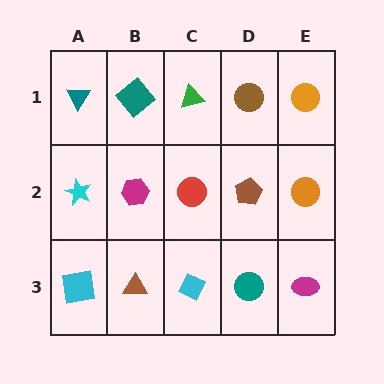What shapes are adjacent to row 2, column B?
A teal diamond (row 1, column B), a brown triangle (row 3, column B), a cyan star (row 2, column A), a red circle (row 2, column C).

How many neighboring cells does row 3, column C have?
3.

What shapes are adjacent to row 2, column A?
A teal triangle (row 1, column A), a cyan square (row 3, column A), a magenta hexagon (row 2, column B).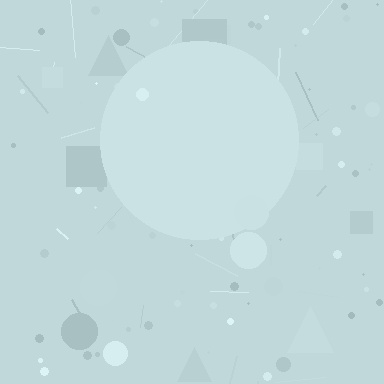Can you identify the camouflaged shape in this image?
The camouflaged shape is a circle.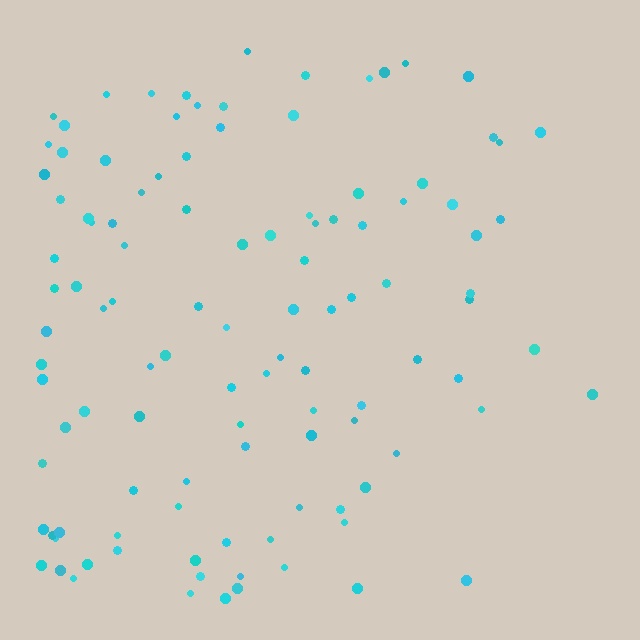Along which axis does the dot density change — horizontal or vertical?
Horizontal.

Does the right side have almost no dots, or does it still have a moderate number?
Still a moderate number, just noticeably fewer than the left.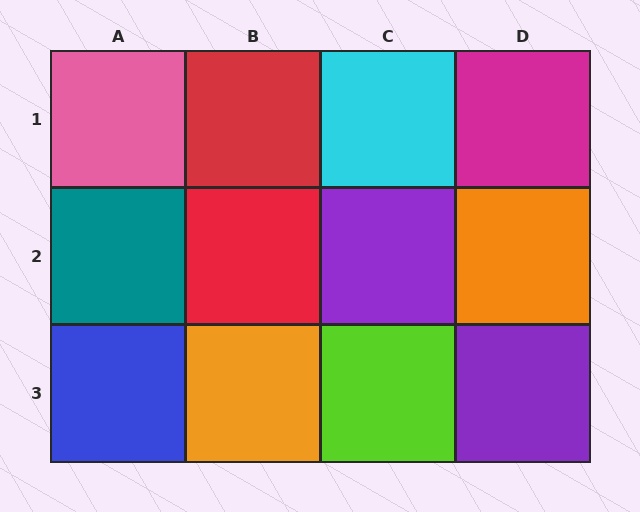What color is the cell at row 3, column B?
Orange.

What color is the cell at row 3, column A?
Blue.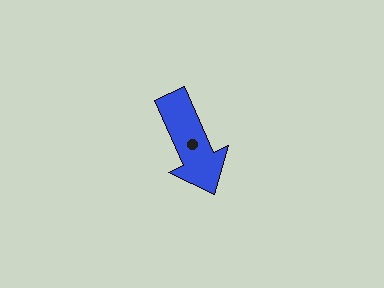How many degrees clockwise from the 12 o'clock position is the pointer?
Approximately 156 degrees.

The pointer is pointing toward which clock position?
Roughly 5 o'clock.